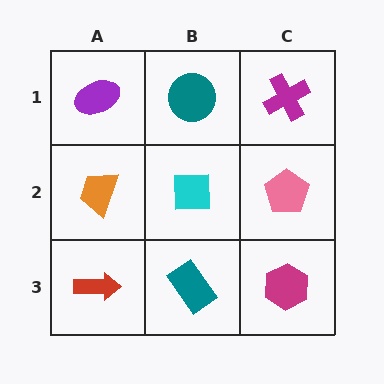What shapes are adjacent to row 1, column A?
An orange trapezoid (row 2, column A), a teal circle (row 1, column B).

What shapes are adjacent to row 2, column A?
A purple ellipse (row 1, column A), a red arrow (row 3, column A), a cyan square (row 2, column B).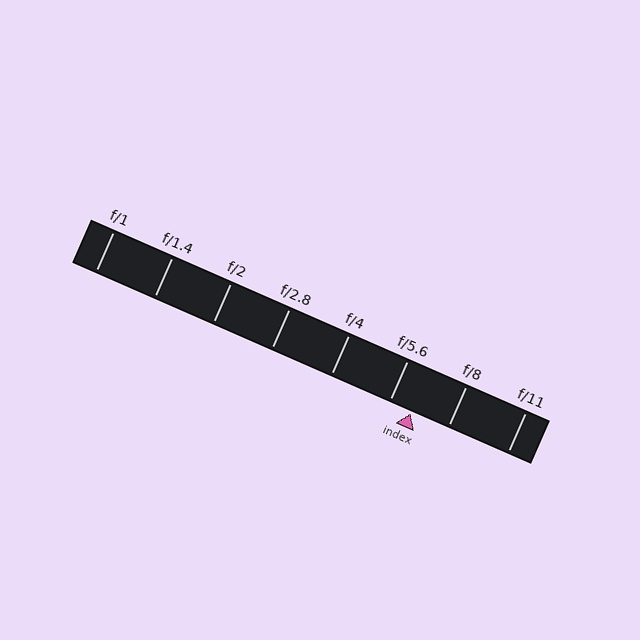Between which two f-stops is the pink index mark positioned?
The index mark is between f/5.6 and f/8.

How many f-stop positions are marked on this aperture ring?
There are 8 f-stop positions marked.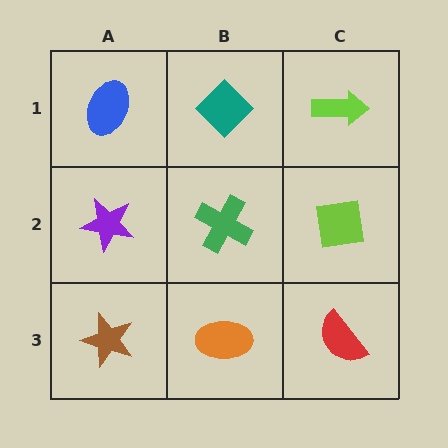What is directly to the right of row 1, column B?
A lime arrow.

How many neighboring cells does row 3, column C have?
2.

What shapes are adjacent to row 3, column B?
A green cross (row 2, column B), a brown star (row 3, column A), a red semicircle (row 3, column C).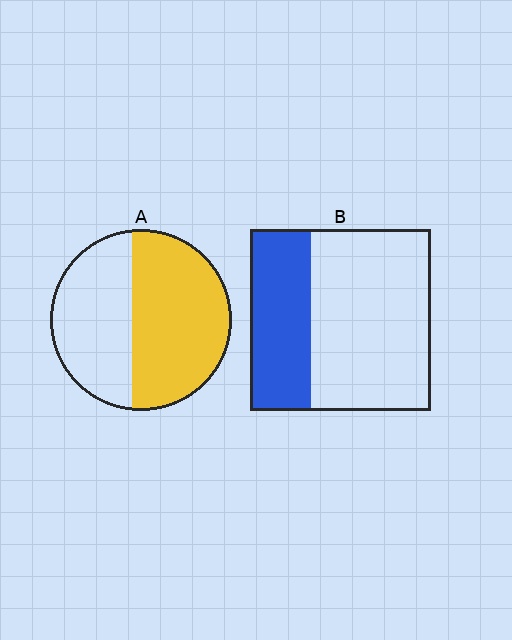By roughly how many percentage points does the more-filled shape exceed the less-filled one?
By roughly 25 percentage points (A over B).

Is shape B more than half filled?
No.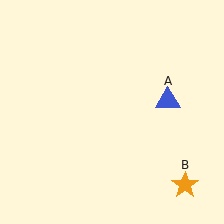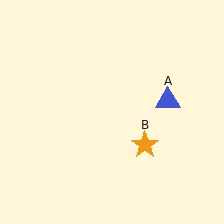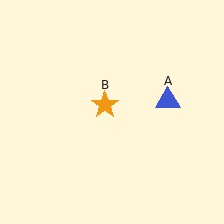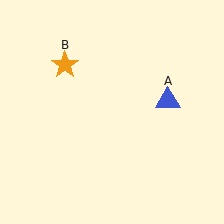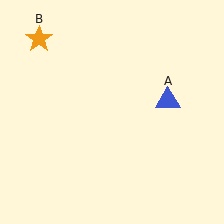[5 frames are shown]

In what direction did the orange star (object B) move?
The orange star (object B) moved up and to the left.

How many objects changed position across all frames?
1 object changed position: orange star (object B).